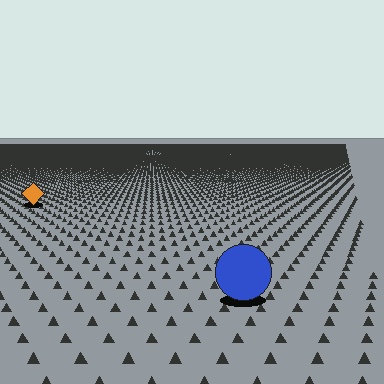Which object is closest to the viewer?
The blue circle is closest. The texture marks near it are larger and more spread out.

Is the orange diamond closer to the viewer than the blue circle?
No. The blue circle is closer — you can tell from the texture gradient: the ground texture is coarser near it.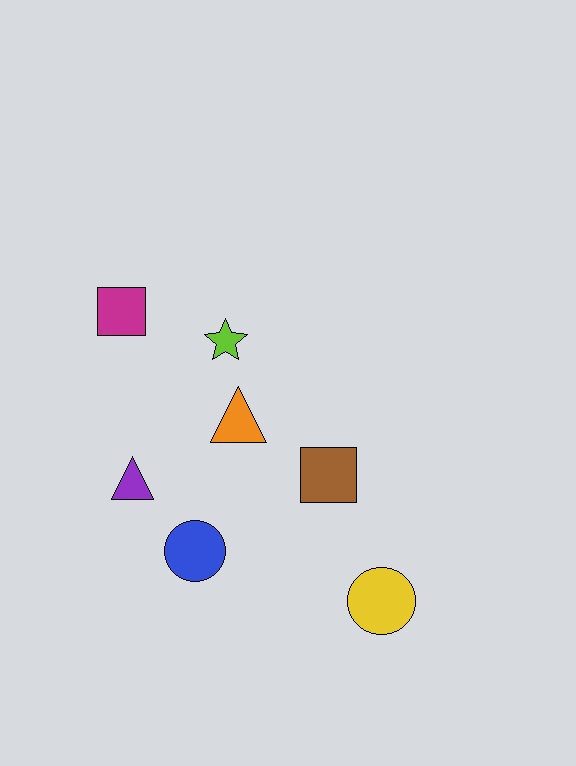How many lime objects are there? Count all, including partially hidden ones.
There is 1 lime object.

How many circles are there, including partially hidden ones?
There are 2 circles.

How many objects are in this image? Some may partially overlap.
There are 7 objects.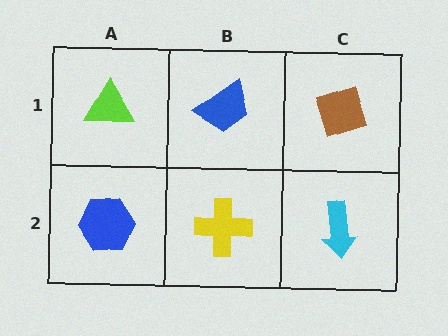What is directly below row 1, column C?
A cyan arrow.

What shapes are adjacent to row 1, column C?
A cyan arrow (row 2, column C), a blue trapezoid (row 1, column B).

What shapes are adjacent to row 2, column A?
A lime triangle (row 1, column A), a yellow cross (row 2, column B).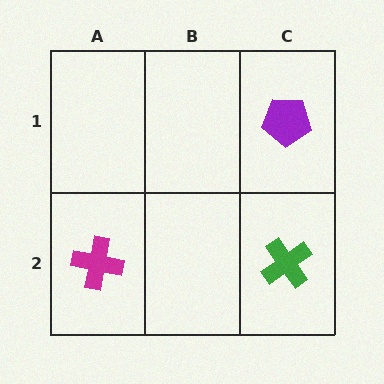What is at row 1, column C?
A purple pentagon.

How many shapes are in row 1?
1 shape.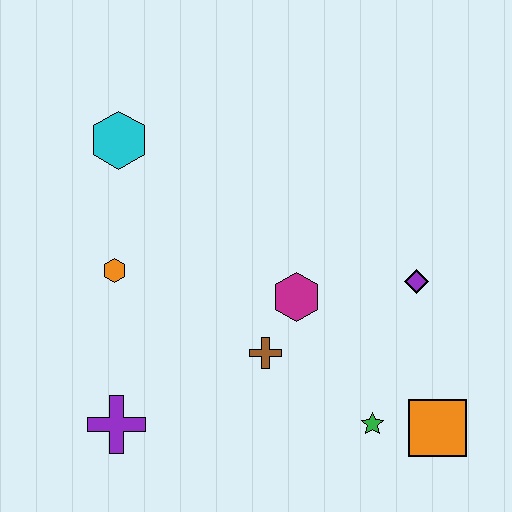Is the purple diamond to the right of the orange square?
No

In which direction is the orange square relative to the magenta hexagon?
The orange square is to the right of the magenta hexagon.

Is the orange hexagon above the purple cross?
Yes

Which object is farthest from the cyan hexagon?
The orange square is farthest from the cyan hexagon.